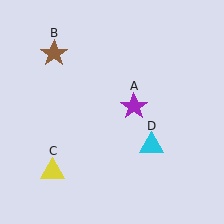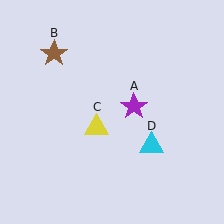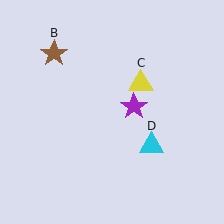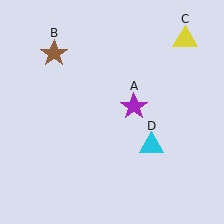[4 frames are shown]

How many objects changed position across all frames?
1 object changed position: yellow triangle (object C).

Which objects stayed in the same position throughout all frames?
Purple star (object A) and brown star (object B) and cyan triangle (object D) remained stationary.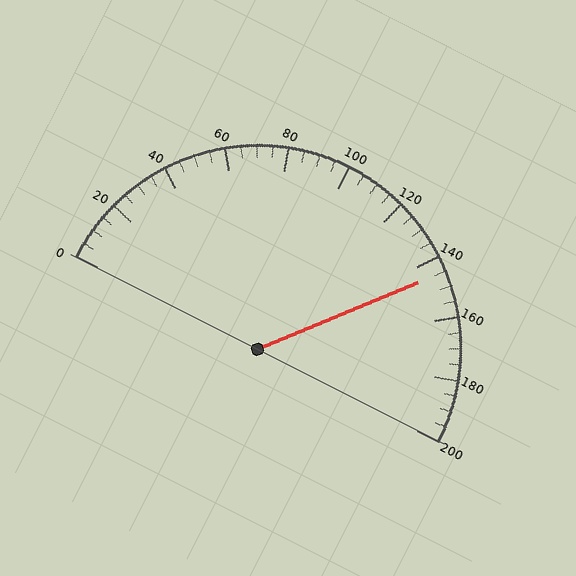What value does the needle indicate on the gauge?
The needle indicates approximately 145.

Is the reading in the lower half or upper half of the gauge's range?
The reading is in the upper half of the range (0 to 200).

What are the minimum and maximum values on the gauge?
The gauge ranges from 0 to 200.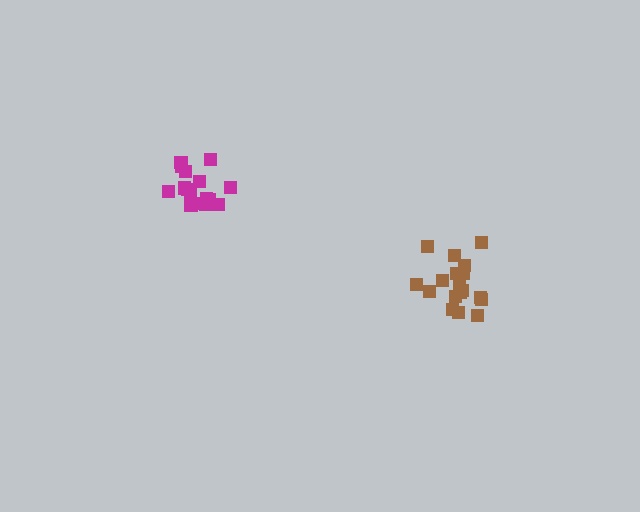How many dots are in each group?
Group 1: 20 dots, Group 2: 18 dots (38 total).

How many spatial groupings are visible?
There are 2 spatial groupings.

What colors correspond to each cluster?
The clusters are colored: magenta, brown.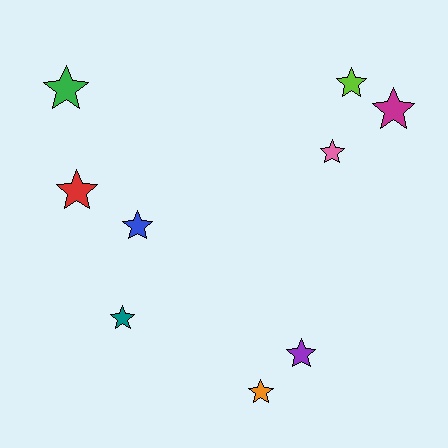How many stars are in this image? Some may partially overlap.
There are 9 stars.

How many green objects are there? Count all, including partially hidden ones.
There is 1 green object.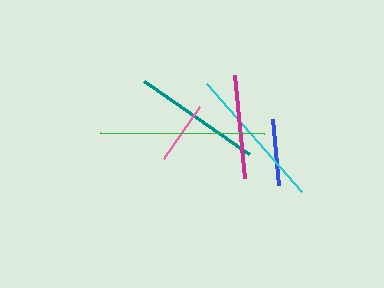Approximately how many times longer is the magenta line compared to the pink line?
The magenta line is approximately 1.6 times the length of the pink line.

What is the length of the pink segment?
The pink segment is approximately 63 pixels long.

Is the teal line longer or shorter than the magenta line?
The teal line is longer than the magenta line.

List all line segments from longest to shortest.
From longest to shortest: green, cyan, teal, magenta, blue, pink.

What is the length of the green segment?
The green segment is approximately 164 pixels long.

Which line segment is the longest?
The green line is the longest at approximately 164 pixels.